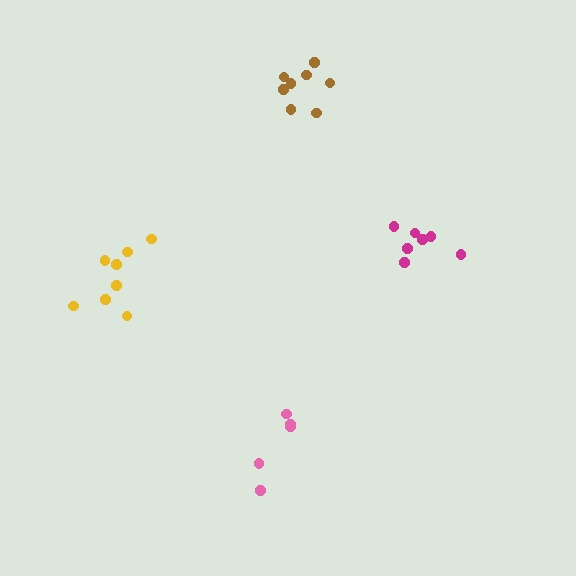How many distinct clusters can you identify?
There are 4 distinct clusters.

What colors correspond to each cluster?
The clusters are colored: pink, magenta, yellow, brown.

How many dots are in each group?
Group 1: 5 dots, Group 2: 7 dots, Group 3: 8 dots, Group 4: 8 dots (28 total).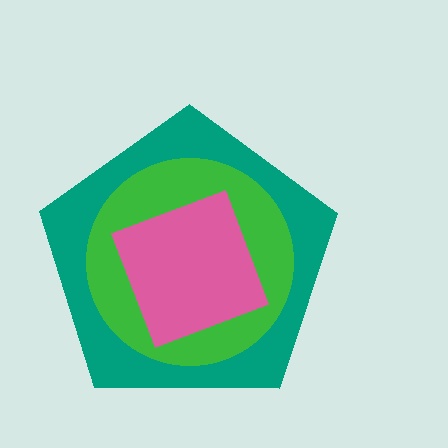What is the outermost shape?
The teal pentagon.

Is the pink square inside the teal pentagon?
Yes.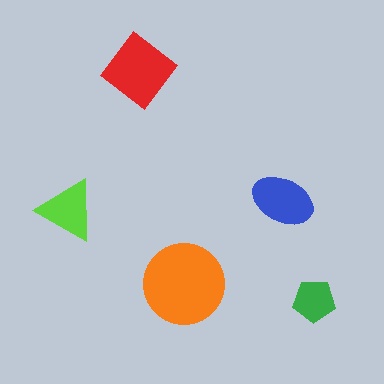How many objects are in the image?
There are 5 objects in the image.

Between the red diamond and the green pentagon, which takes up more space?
The red diamond.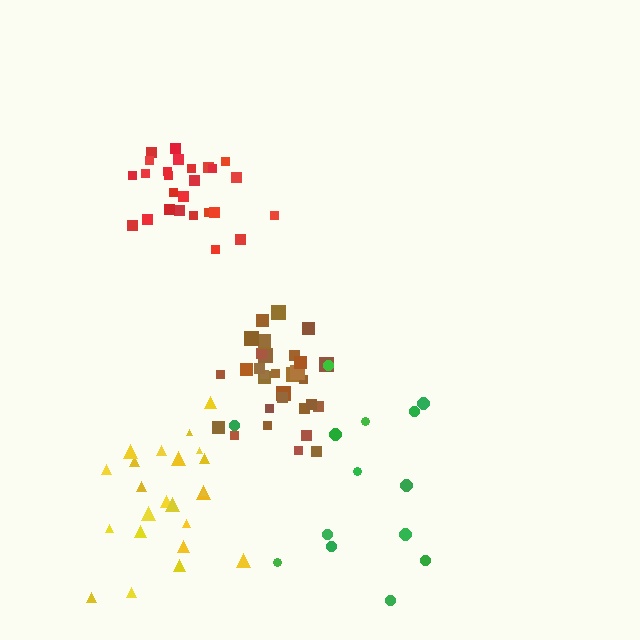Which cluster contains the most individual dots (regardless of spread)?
Brown (33).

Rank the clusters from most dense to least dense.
brown, red, yellow, green.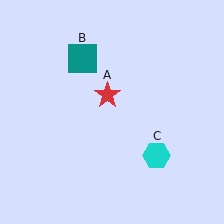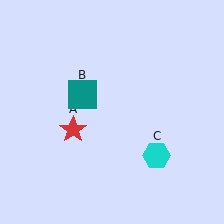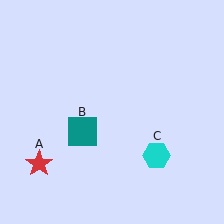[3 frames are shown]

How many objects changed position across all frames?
2 objects changed position: red star (object A), teal square (object B).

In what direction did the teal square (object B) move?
The teal square (object B) moved down.